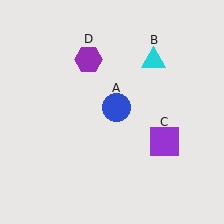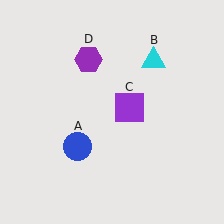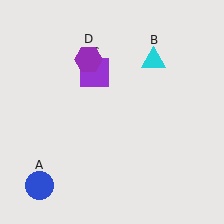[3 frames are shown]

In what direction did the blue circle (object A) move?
The blue circle (object A) moved down and to the left.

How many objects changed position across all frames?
2 objects changed position: blue circle (object A), purple square (object C).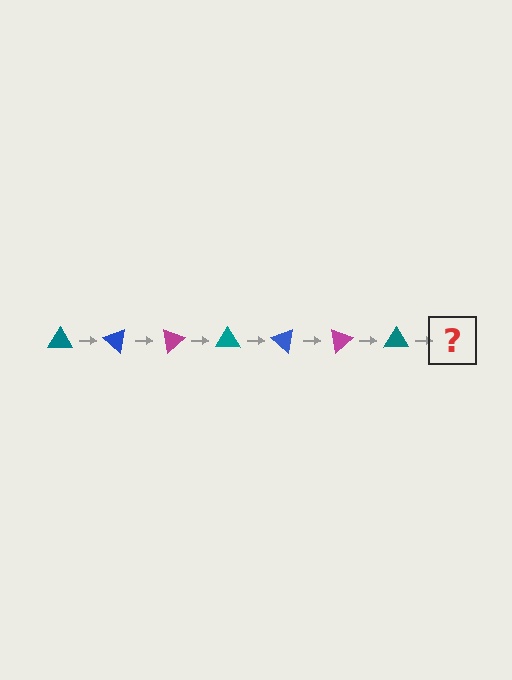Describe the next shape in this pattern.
It should be a blue triangle, rotated 280 degrees from the start.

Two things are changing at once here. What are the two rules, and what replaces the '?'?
The two rules are that it rotates 40 degrees each step and the color cycles through teal, blue, and magenta. The '?' should be a blue triangle, rotated 280 degrees from the start.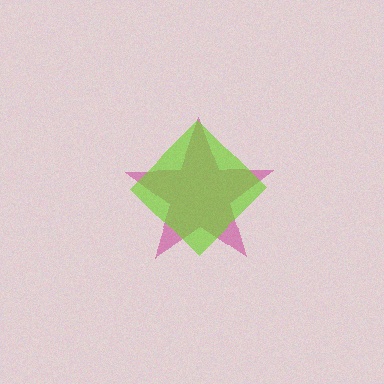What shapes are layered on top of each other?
The layered shapes are: a magenta star, a lime diamond.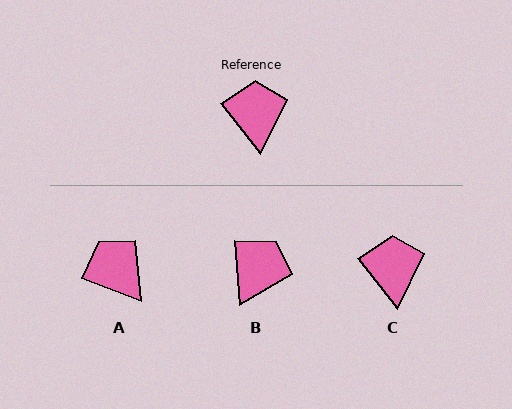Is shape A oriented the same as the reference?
No, it is off by about 31 degrees.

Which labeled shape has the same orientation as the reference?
C.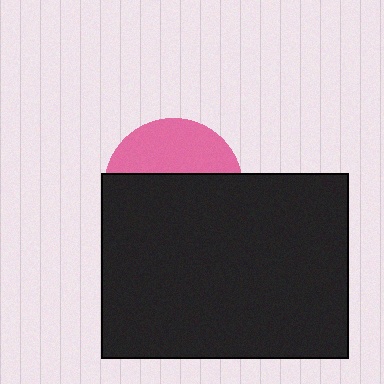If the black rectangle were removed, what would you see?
You would see the complete pink circle.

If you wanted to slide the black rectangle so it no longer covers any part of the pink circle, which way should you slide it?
Slide it down — that is the most direct way to separate the two shapes.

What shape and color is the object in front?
The object in front is a black rectangle.